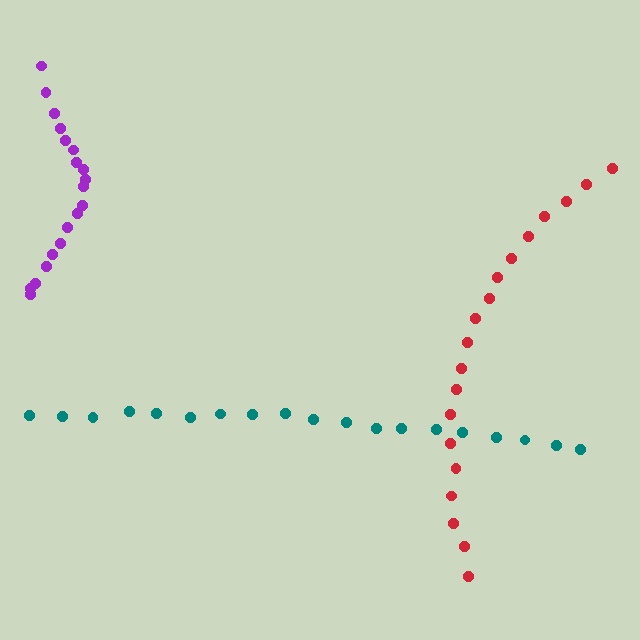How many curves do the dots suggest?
There are 3 distinct paths.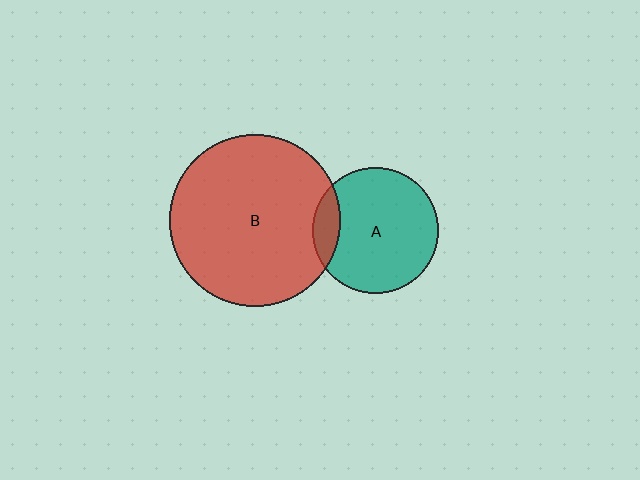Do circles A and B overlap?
Yes.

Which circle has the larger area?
Circle B (red).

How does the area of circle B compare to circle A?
Approximately 1.8 times.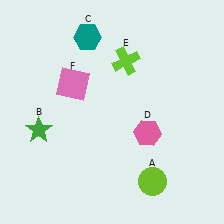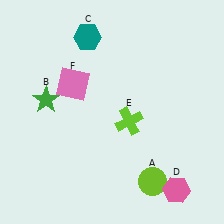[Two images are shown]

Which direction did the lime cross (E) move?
The lime cross (E) moved down.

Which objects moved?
The objects that moved are: the green star (B), the pink hexagon (D), the lime cross (E).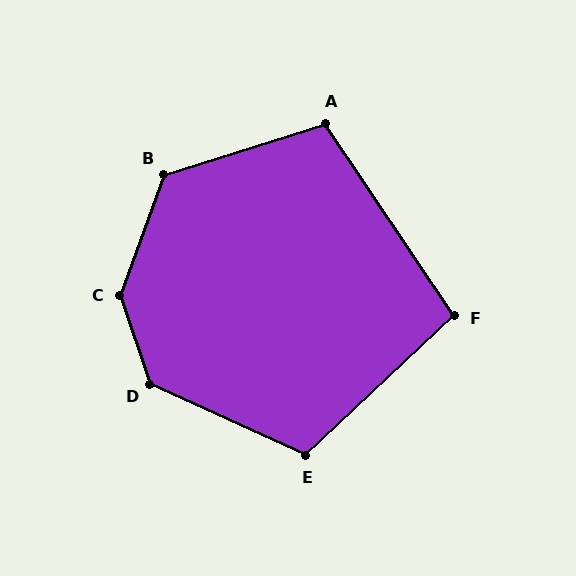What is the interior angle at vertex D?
Approximately 133 degrees (obtuse).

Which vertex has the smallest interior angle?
F, at approximately 99 degrees.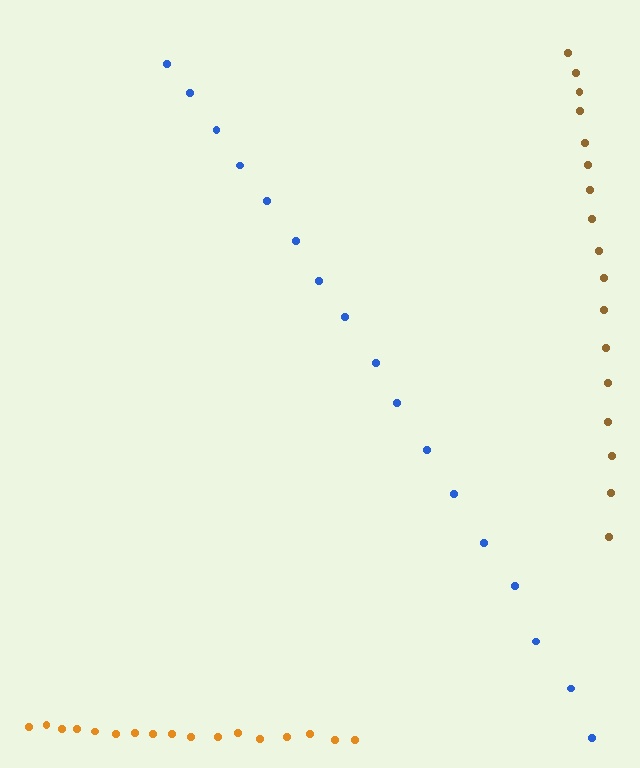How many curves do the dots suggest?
There are 3 distinct paths.